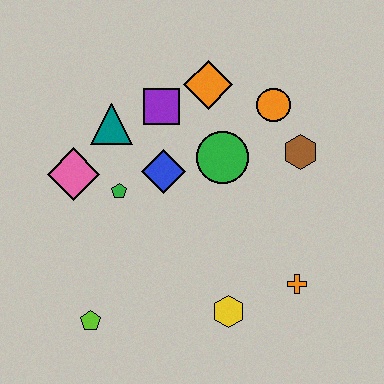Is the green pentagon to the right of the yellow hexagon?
No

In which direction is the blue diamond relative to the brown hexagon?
The blue diamond is to the left of the brown hexagon.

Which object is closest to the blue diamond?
The green pentagon is closest to the blue diamond.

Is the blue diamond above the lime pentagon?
Yes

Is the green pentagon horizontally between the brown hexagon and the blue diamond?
No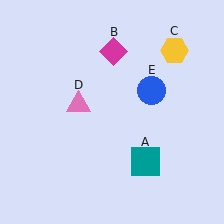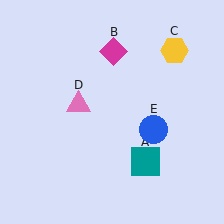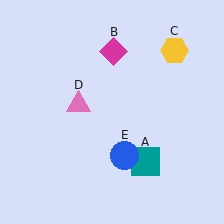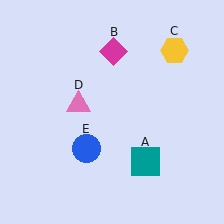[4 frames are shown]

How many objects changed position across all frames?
1 object changed position: blue circle (object E).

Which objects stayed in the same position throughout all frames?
Teal square (object A) and magenta diamond (object B) and yellow hexagon (object C) and pink triangle (object D) remained stationary.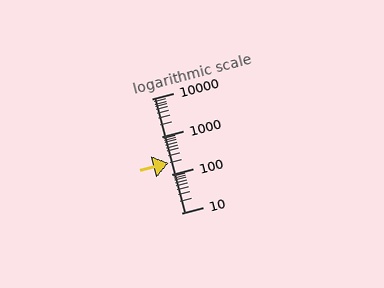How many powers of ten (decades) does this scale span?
The scale spans 3 decades, from 10 to 10000.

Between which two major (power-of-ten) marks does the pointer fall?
The pointer is between 100 and 1000.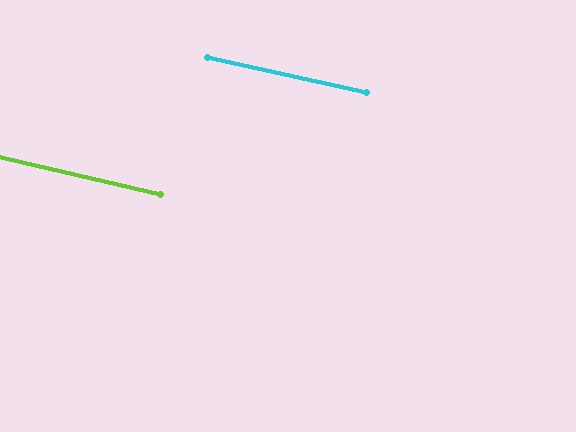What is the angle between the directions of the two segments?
Approximately 0 degrees.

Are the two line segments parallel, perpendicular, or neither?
Parallel — their directions differ by only 0.4°.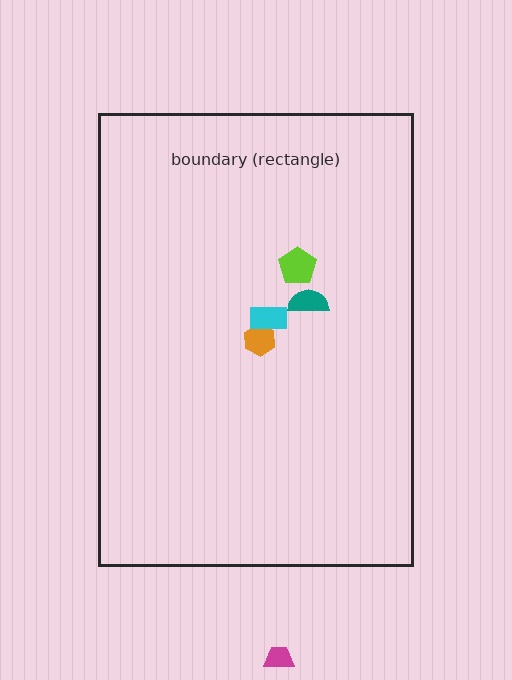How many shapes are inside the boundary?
4 inside, 1 outside.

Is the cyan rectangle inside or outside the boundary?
Inside.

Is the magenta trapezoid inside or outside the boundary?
Outside.